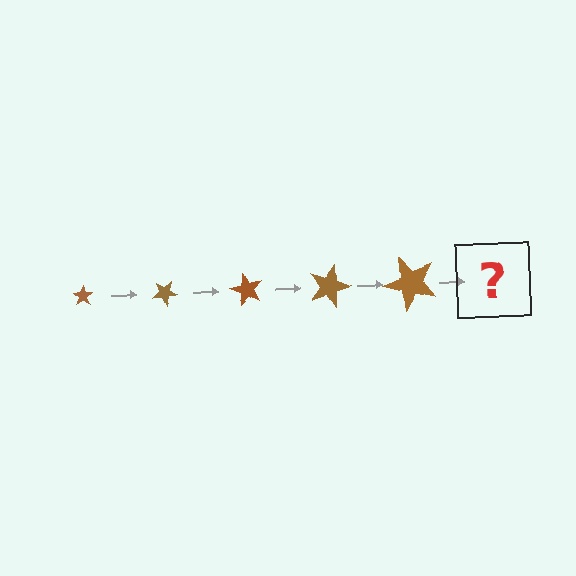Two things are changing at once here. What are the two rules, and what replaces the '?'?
The two rules are that the star grows larger each step and it rotates 30 degrees each step. The '?' should be a star, larger than the previous one and rotated 150 degrees from the start.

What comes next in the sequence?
The next element should be a star, larger than the previous one and rotated 150 degrees from the start.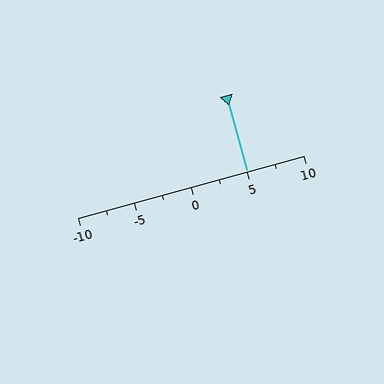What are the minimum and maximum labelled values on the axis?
The axis runs from -10 to 10.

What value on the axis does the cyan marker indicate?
The marker indicates approximately 5.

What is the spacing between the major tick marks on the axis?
The major ticks are spaced 5 apart.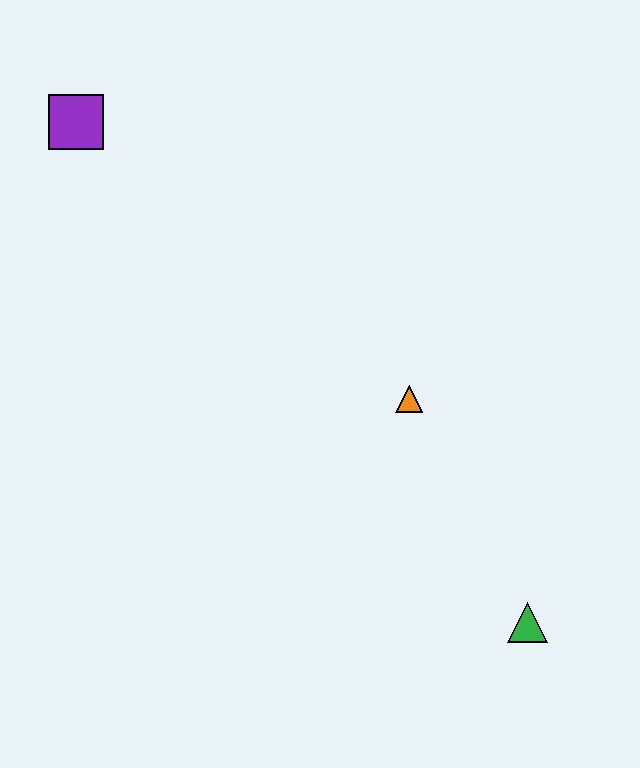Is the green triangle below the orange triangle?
Yes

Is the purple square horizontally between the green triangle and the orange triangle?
No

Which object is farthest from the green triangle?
The purple square is farthest from the green triangle.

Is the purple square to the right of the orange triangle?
No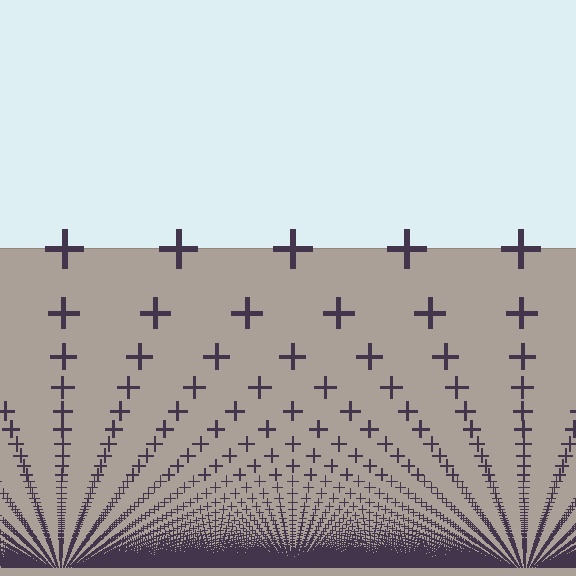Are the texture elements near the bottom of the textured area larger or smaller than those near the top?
Smaller. The gradient is inverted — elements near the bottom are smaller and denser.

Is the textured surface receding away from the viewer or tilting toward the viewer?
The surface appears to tilt toward the viewer. Texture elements get larger and sparser toward the top.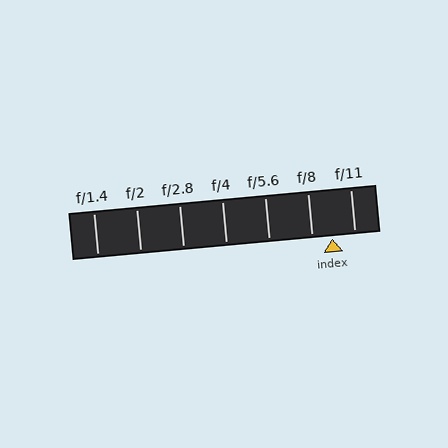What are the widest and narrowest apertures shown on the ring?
The widest aperture shown is f/1.4 and the narrowest is f/11.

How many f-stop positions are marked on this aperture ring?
There are 7 f-stop positions marked.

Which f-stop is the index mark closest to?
The index mark is closest to f/8.